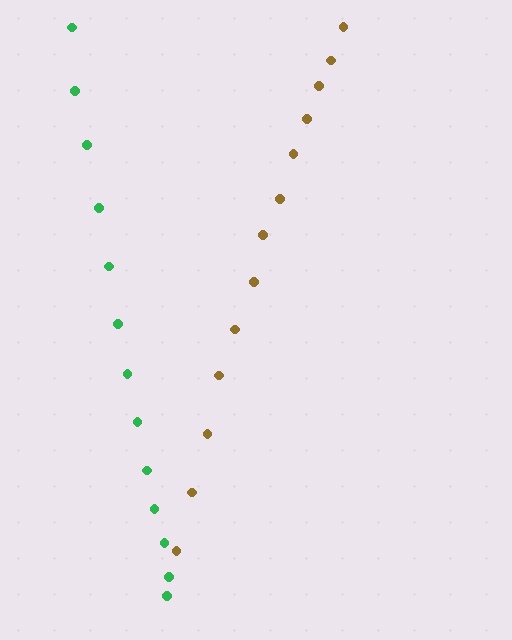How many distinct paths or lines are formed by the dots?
There are 2 distinct paths.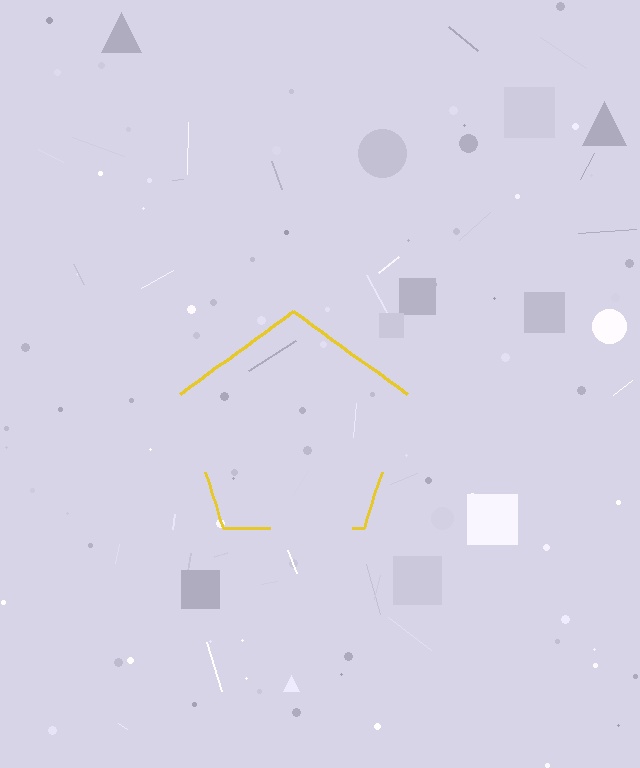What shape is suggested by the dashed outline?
The dashed outline suggests a pentagon.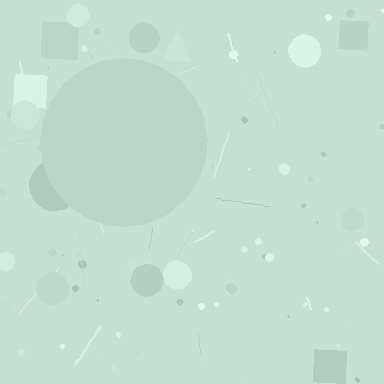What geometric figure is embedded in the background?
A circle is embedded in the background.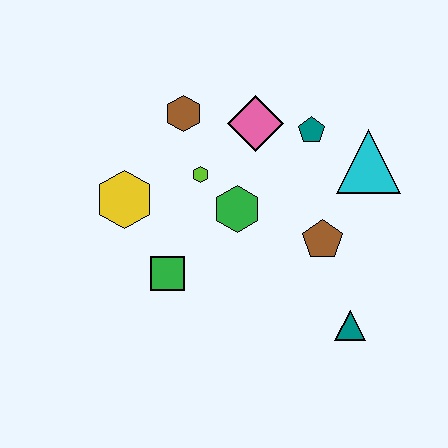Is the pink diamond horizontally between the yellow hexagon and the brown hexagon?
No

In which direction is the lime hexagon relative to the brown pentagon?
The lime hexagon is to the left of the brown pentagon.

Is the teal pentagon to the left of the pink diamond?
No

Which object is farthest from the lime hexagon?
The teal triangle is farthest from the lime hexagon.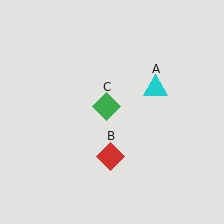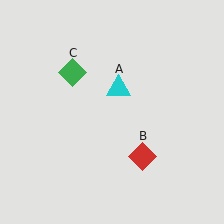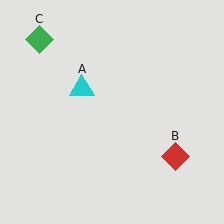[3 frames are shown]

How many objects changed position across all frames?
3 objects changed position: cyan triangle (object A), red diamond (object B), green diamond (object C).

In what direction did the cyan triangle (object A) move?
The cyan triangle (object A) moved left.